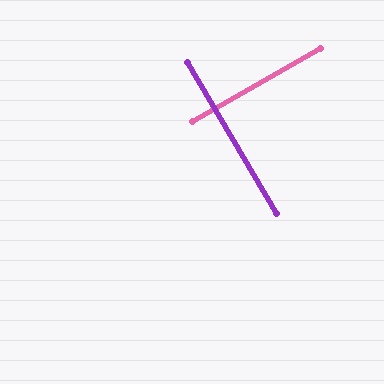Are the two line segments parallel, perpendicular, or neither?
Perpendicular — they meet at approximately 89°.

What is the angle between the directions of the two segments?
Approximately 89 degrees.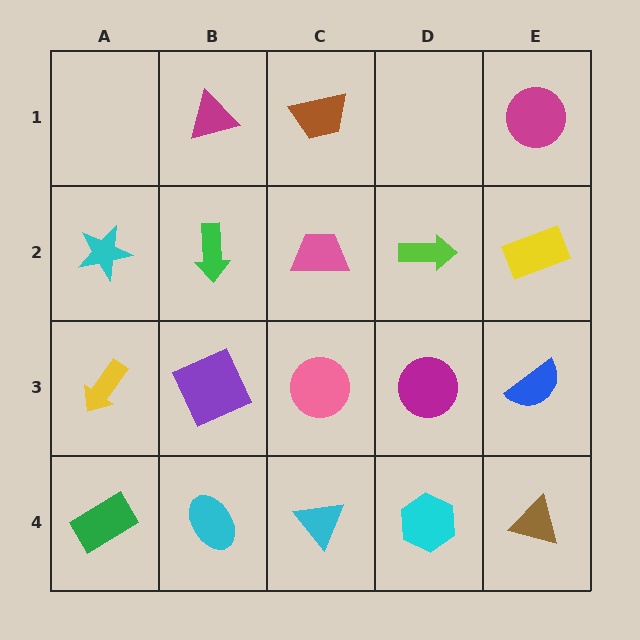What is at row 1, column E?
A magenta circle.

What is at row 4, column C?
A cyan triangle.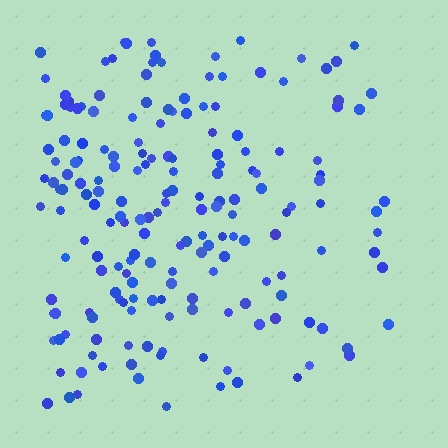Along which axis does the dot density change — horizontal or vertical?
Horizontal.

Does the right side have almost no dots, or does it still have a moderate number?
Still a moderate number, just noticeably fewer than the left.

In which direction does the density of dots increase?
From right to left, with the left side densest.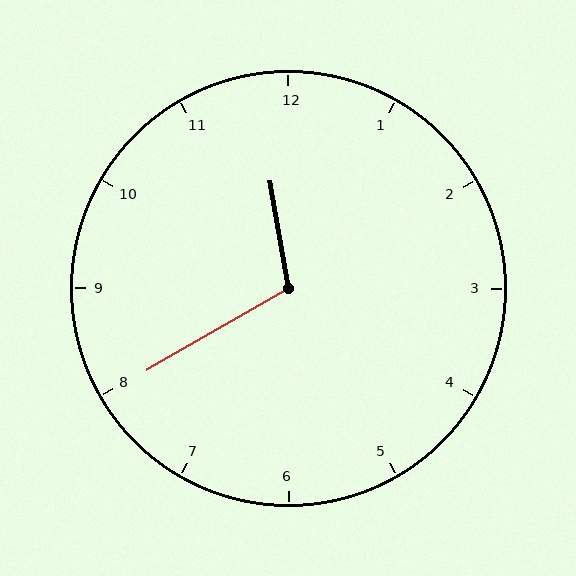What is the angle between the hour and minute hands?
Approximately 110 degrees.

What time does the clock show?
11:40.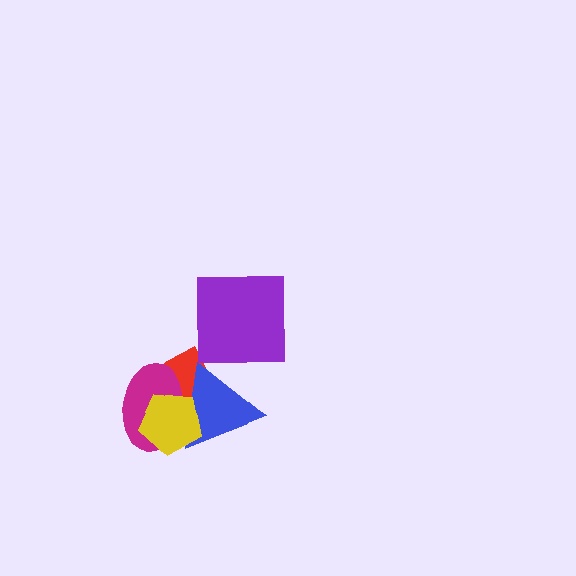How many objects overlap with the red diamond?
3 objects overlap with the red diamond.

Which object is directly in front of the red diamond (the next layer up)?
The blue triangle is directly in front of the red diamond.